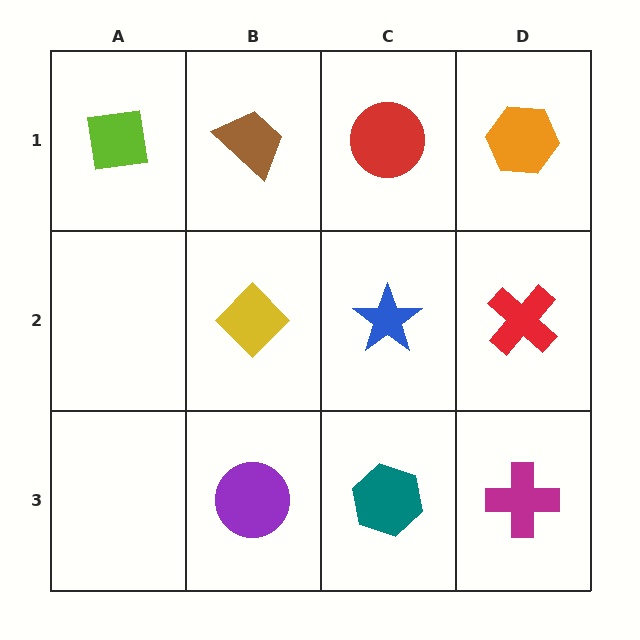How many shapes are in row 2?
3 shapes.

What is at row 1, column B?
A brown trapezoid.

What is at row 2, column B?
A yellow diamond.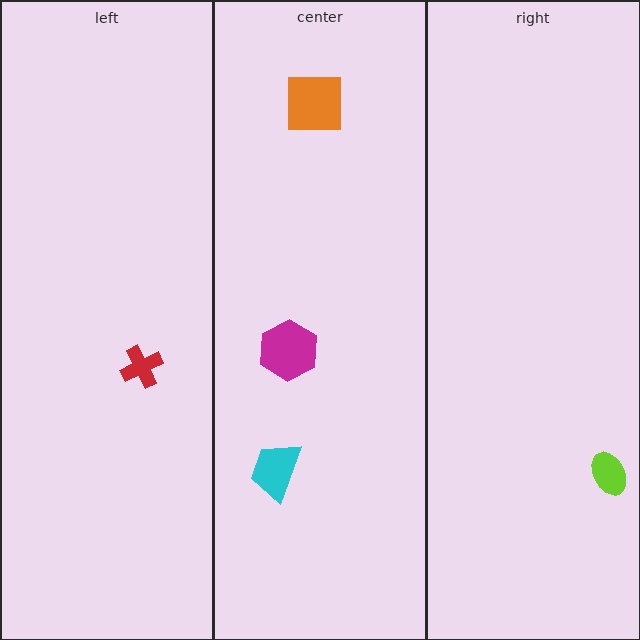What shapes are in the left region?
The red cross.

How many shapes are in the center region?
3.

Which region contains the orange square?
The center region.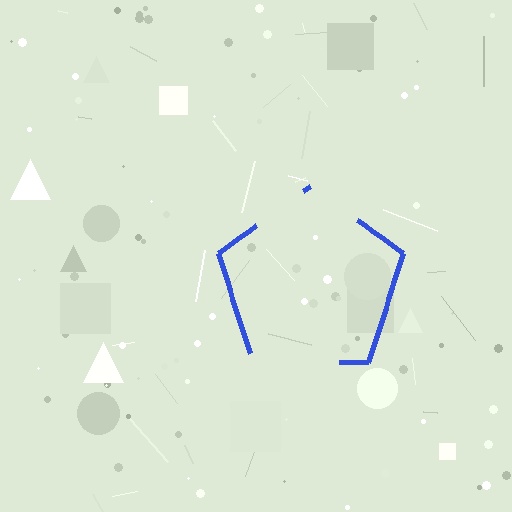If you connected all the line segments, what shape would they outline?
They would outline a pentagon.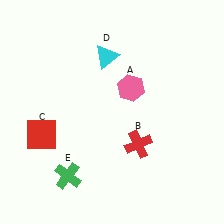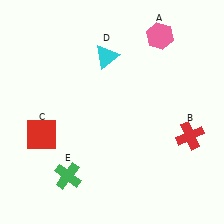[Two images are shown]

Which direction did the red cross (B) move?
The red cross (B) moved right.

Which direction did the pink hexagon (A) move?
The pink hexagon (A) moved up.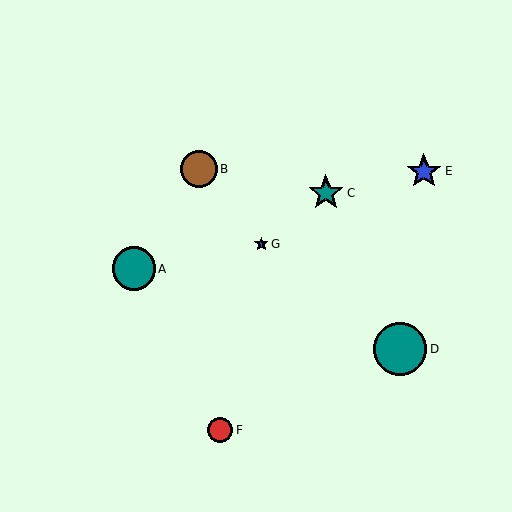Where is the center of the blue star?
The center of the blue star is at (424, 171).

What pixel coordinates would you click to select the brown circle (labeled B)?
Click at (199, 169) to select the brown circle B.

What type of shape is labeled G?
Shape G is a blue star.